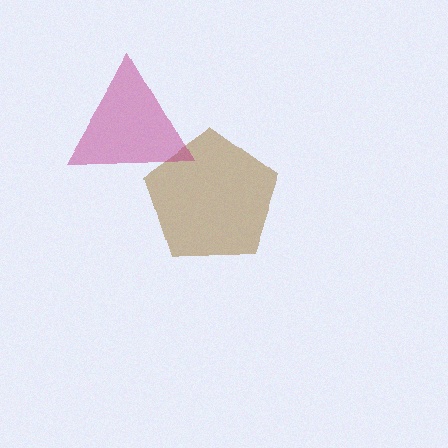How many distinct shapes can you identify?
There are 2 distinct shapes: a brown pentagon, a magenta triangle.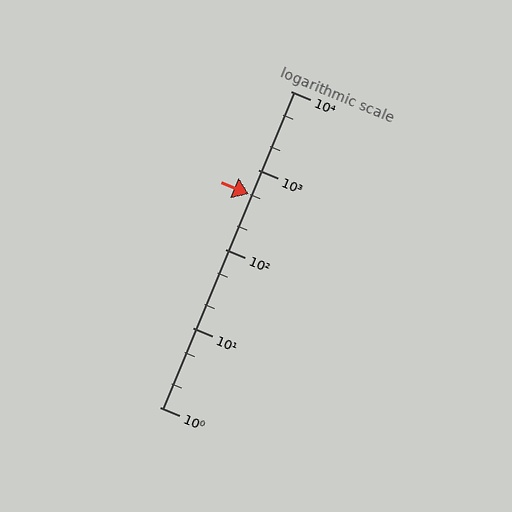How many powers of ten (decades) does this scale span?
The scale spans 4 decades, from 1 to 10000.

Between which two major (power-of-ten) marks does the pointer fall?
The pointer is between 100 and 1000.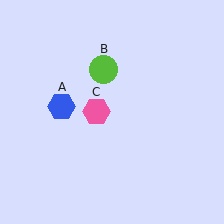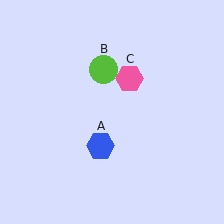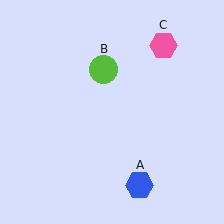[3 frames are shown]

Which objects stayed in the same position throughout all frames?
Lime circle (object B) remained stationary.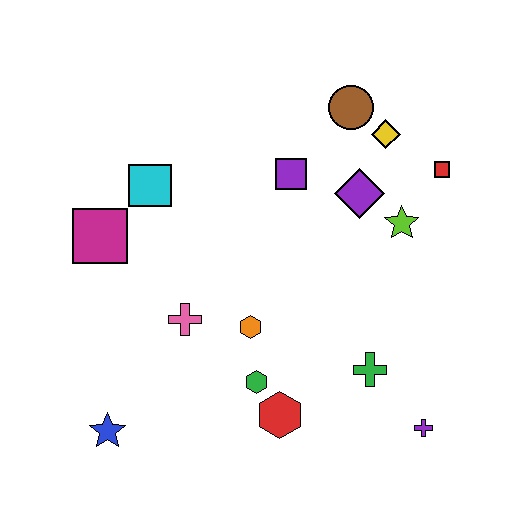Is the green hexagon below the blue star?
No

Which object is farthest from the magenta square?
The purple cross is farthest from the magenta square.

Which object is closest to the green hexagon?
The red hexagon is closest to the green hexagon.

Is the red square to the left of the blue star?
No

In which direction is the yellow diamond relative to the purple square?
The yellow diamond is to the right of the purple square.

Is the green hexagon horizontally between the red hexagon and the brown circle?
No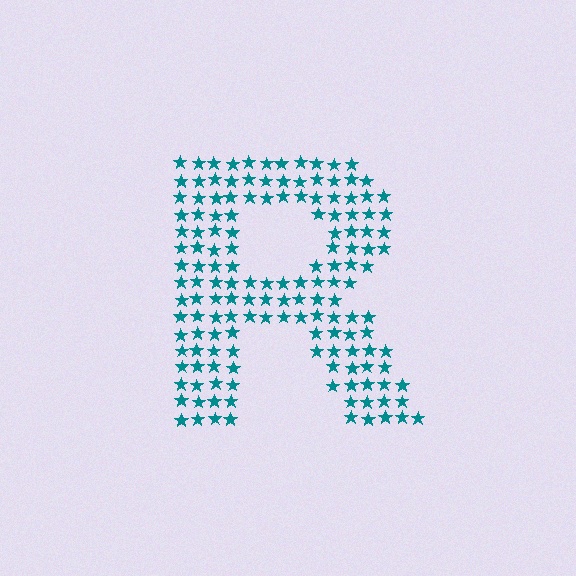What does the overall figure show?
The overall figure shows the letter R.